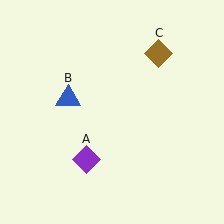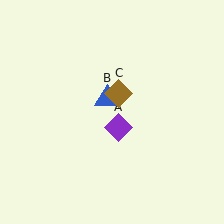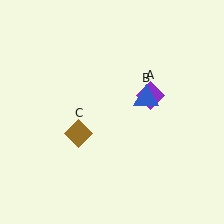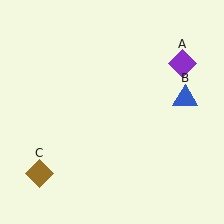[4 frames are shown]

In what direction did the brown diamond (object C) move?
The brown diamond (object C) moved down and to the left.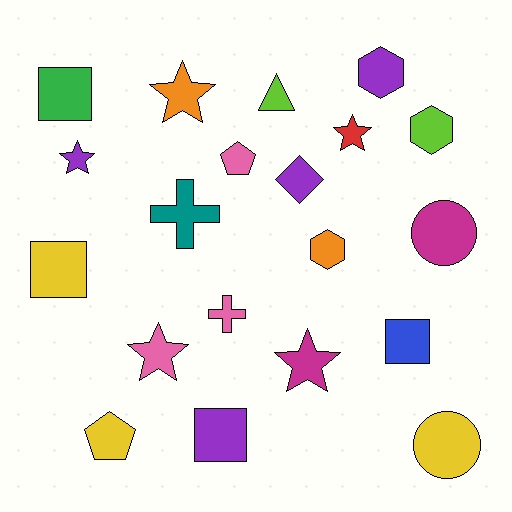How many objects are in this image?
There are 20 objects.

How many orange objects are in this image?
There are 2 orange objects.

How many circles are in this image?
There are 2 circles.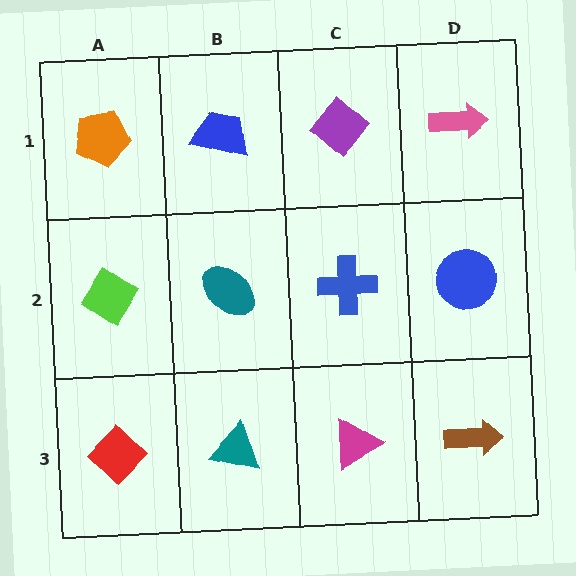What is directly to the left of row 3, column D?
A magenta triangle.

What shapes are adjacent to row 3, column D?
A blue circle (row 2, column D), a magenta triangle (row 3, column C).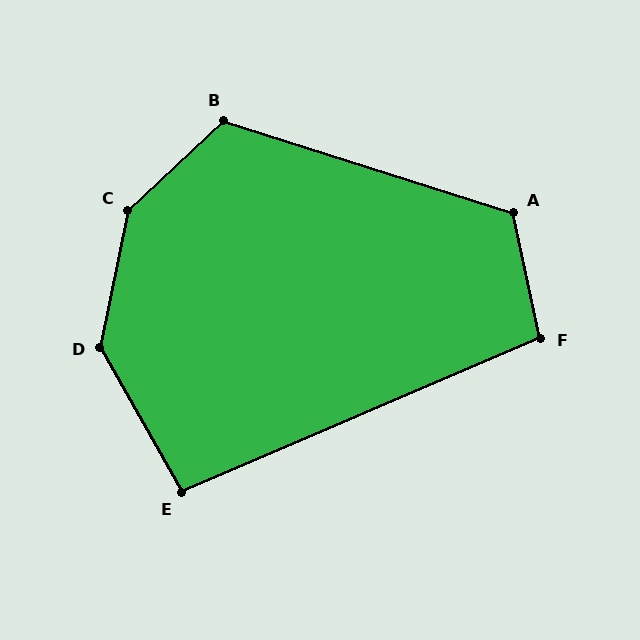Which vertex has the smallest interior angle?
E, at approximately 96 degrees.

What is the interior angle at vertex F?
Approximately 101 degrees (obtuse).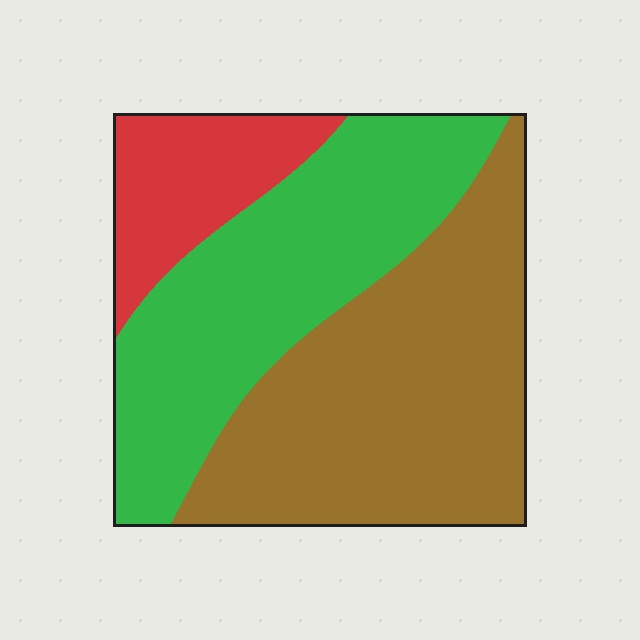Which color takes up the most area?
Brown, at roughly 45%.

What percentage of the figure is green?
Green takes up about three eighths (3/8) of the figure.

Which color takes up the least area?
Red, at roughly 15%.